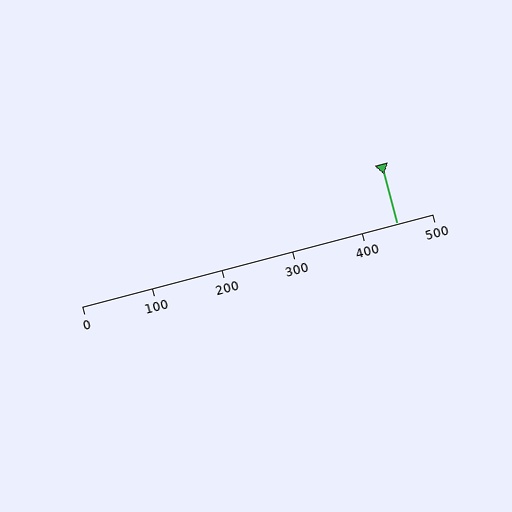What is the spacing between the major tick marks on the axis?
The major ticks are spaced 100 apart.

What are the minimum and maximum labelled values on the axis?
The axis runs from 0 to 500.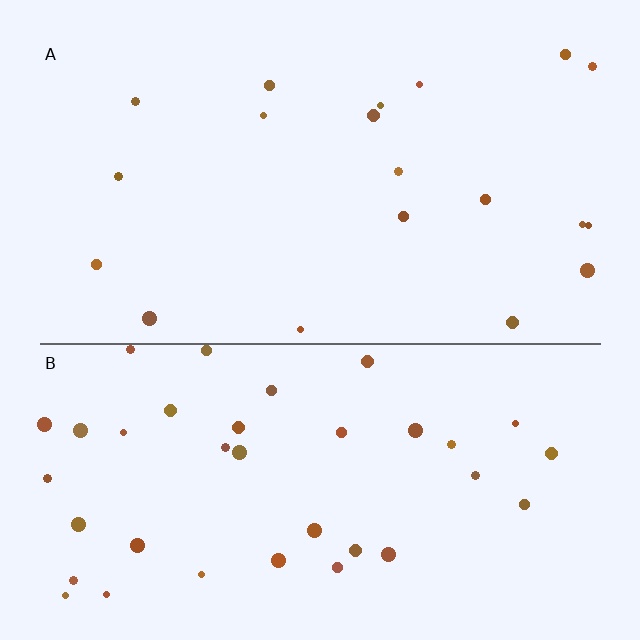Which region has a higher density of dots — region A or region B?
B (the bottom).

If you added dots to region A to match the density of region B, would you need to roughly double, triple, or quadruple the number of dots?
Approximately double.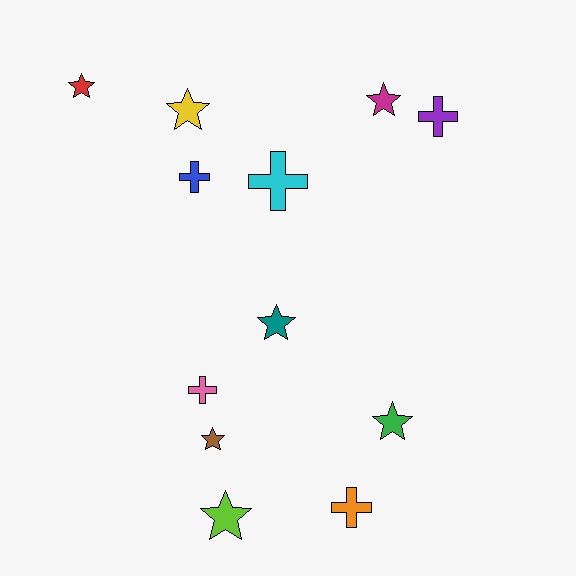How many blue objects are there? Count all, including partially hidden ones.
There is 1 blue object.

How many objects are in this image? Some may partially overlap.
There are 12 objects.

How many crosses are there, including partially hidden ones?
There are 5 crosses.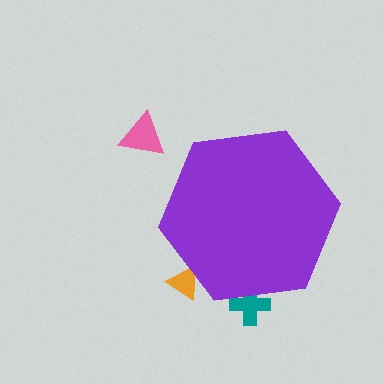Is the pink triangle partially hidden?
No, the pink triangle is fully visible.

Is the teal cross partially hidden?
Yes, the teal cross is partially hidden behind the purple hexagon.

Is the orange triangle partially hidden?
Yes, the orange triangle is partially hidden behind the purple hexagon.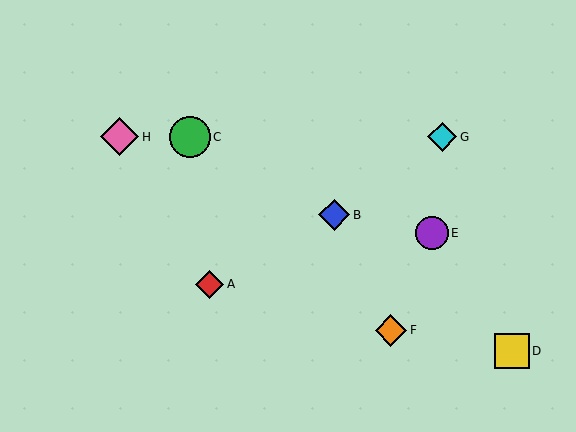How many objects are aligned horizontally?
3 objects (C, G, H) are aligned horizontally.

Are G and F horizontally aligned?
No, G is at y≈137 and F is at y≈330.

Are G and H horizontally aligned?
Yes, both are at y≈137.